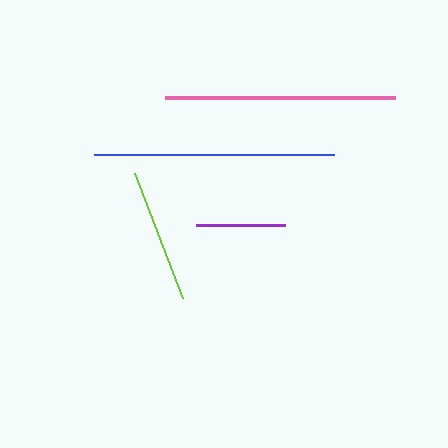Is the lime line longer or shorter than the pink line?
The pink line is longer than the lime line.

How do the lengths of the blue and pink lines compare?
The blue and pink lines are approximately the same length.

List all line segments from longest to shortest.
From longest to shortest: blue, pink, lime, purple.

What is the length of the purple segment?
The purple segment is approximately 90 pixels long.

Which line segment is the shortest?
The purple line is the shortest at approximately 90 pixels.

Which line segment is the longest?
The blue line is the longest at approximately 240 pixels.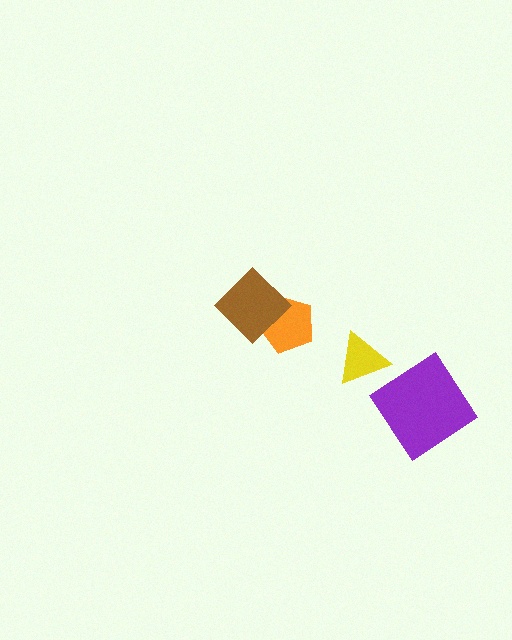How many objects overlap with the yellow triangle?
0 objects overlap with the yellow triangle.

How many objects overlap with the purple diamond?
0 objects overlap with the purple diamond.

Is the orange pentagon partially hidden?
Yes, it is partially covered by another shape.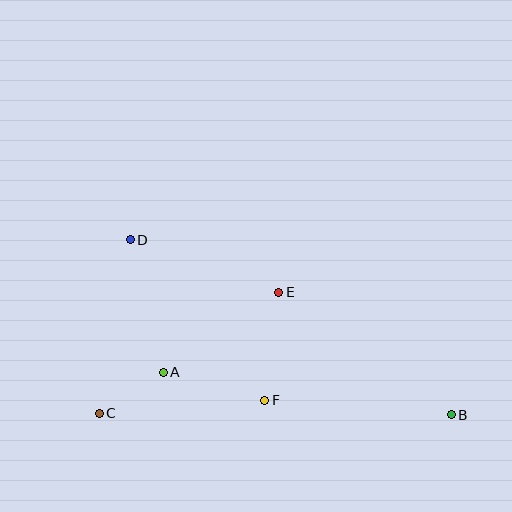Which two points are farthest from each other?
Points B and D are farthest from each other.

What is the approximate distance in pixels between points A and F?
The distance between A and F is approximately 105 pixels.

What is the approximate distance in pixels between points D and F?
The distance between D and F is approximately 209 pixels.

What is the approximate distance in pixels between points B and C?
The distance between B and C is approximately 352 pixels.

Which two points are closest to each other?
Points A and C are closest to each other.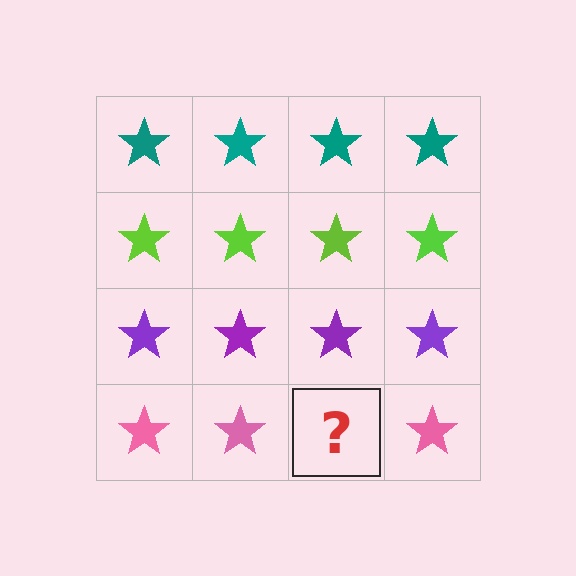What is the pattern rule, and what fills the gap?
The rule is that each row has a consistent color. The gap should be filled with a pink star.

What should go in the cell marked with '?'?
The missing cell should contain a pink star.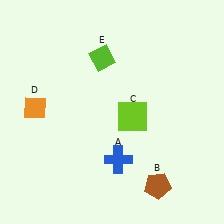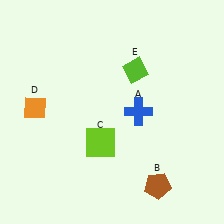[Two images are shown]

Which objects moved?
The objects that moved are: the blue cross (A), the lime square (C), the lime diamond (E).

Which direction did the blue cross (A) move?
The blue cross (A) moved up.